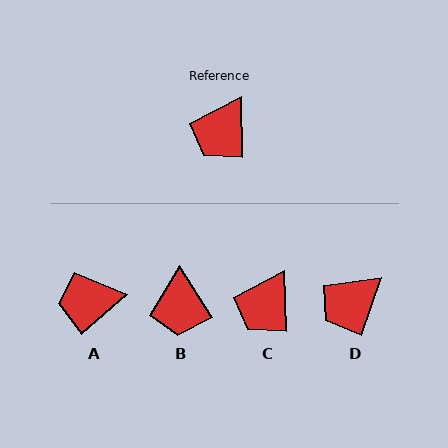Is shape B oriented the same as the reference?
No, it is off by about 31 degrees.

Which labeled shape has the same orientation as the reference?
C.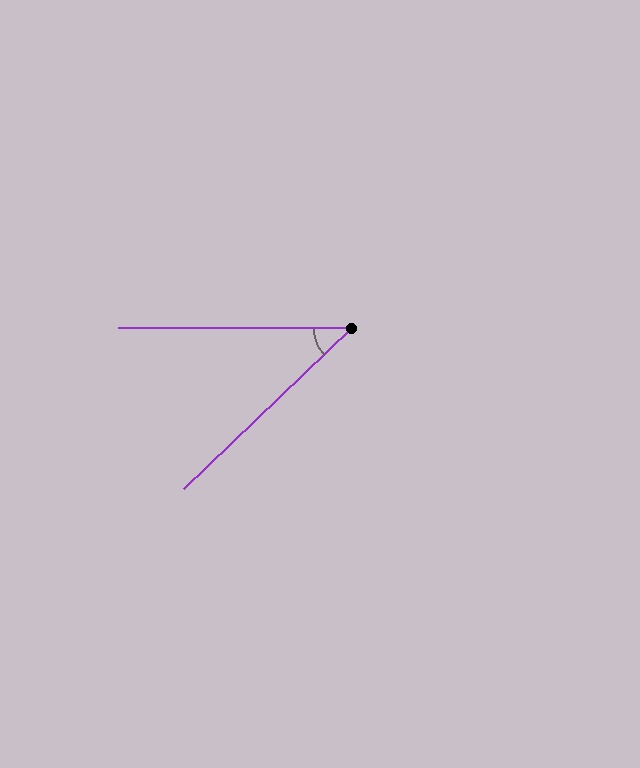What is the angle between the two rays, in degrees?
Approximately 44 degrees.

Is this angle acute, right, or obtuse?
It is acute.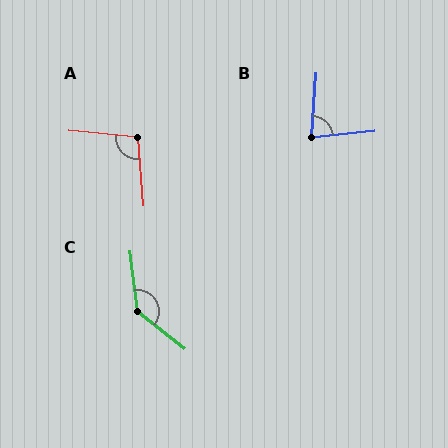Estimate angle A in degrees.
Approximately 100 degrees.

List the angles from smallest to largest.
B (80°), A (100°), C (135°).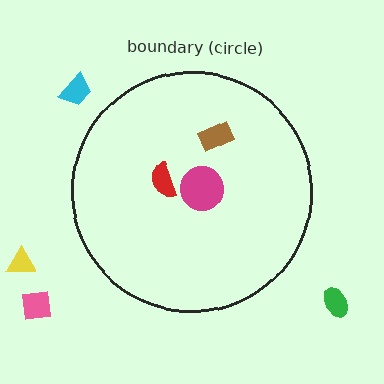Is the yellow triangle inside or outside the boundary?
Outside.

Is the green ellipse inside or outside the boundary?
Outside.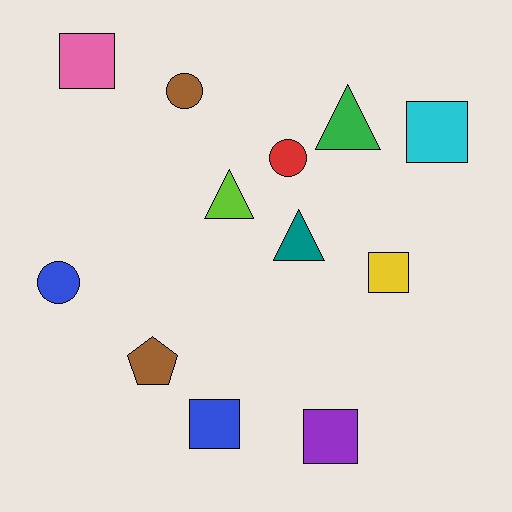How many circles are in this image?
There are 3 circles.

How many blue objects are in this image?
There are 2 blue objects.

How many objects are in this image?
There are 12 objects.